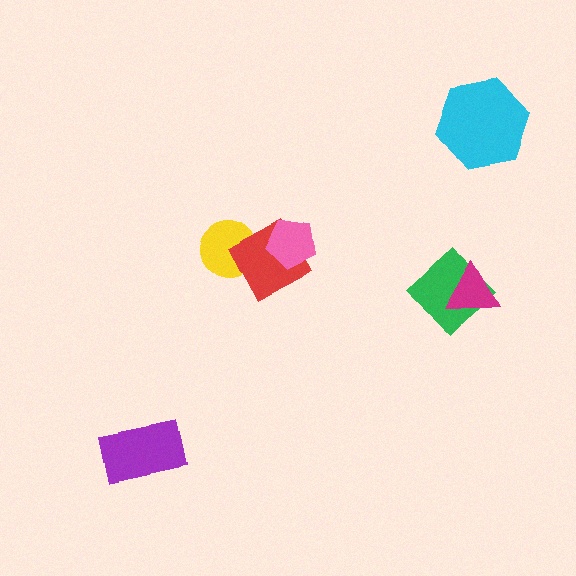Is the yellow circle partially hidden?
Yes, it is partially covered by another shape.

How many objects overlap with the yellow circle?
1 object overlaps with the yellow circle.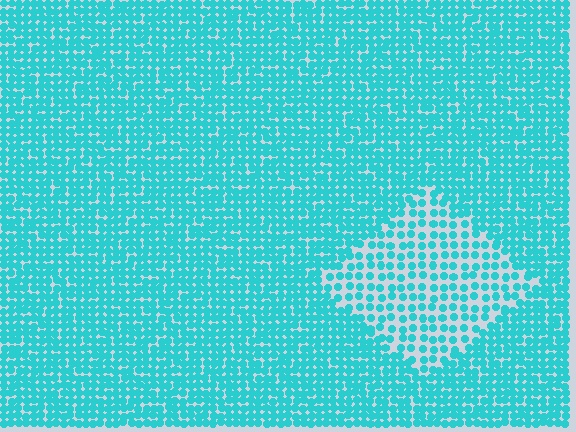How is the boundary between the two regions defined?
The boundary is defined by a change in element density (approximately 1.9x ratio). All elements are the same color, size, and shape.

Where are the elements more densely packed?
The elements are more densely packed outside the diamond boundary.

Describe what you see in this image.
The image contains small cyan elements arranged at two different densities. A diamond-shaped region is visible where the elements are less densely packed than the surrounding area.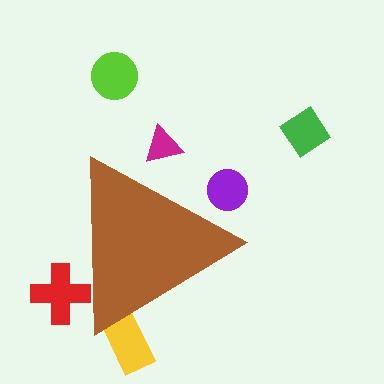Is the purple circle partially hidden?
Yes, the purple circle is partially hidden behind the brown triangle.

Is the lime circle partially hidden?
No, the lime circle is fully visible.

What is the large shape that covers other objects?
A brown triangle.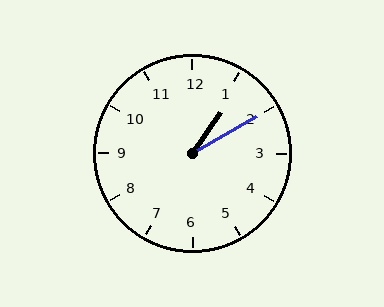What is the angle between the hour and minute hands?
Approximately 25 degrees.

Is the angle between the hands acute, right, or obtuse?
It is acute.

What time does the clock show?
1:10.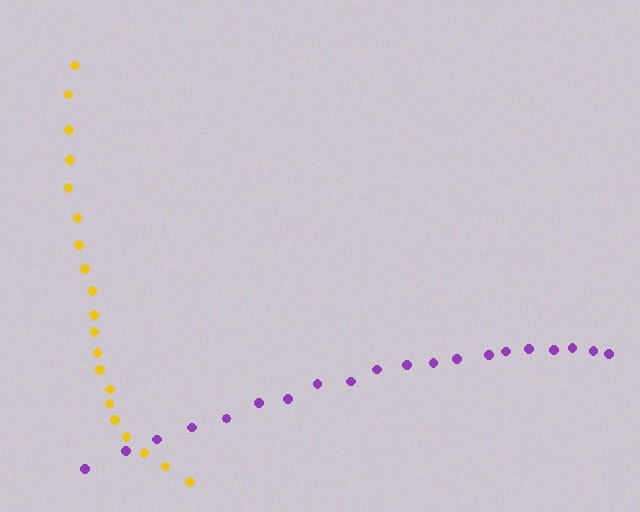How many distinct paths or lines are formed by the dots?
There are 2 distinct paths.